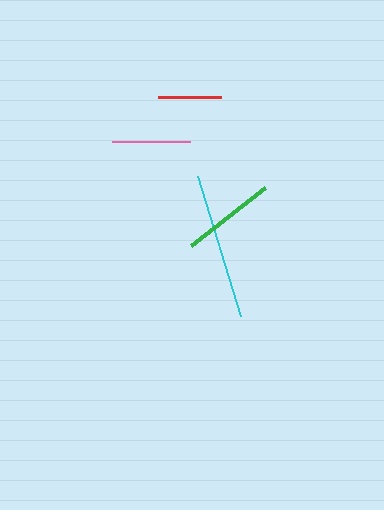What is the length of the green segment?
The green segment is approximately 94 pixels long.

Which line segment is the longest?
The cyan line is the longest at approximately 146 pixels.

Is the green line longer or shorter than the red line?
The green line is longer than the red line.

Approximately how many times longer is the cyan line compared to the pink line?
The cyan line is approximately 1.9 times the length of the pink line.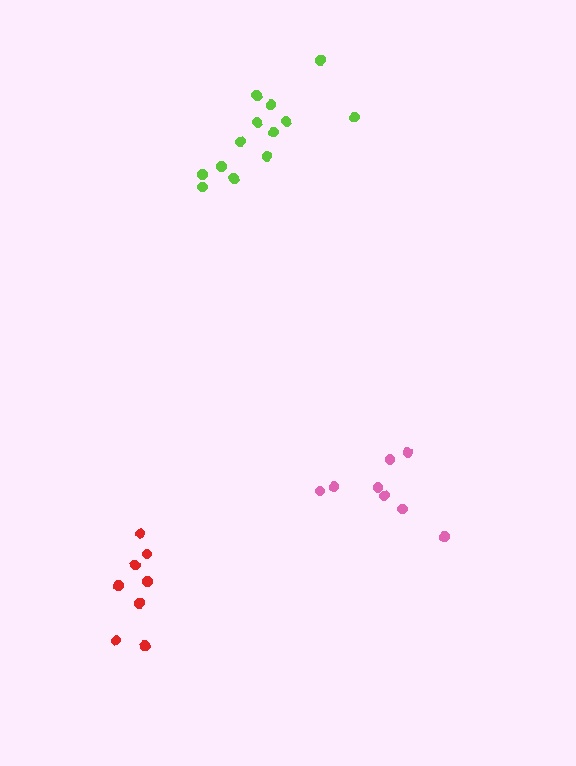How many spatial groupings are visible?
There are 3 spatial groupings.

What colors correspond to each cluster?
The clusters are colored: lime, red, pink.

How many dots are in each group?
Group 1: 13 dots, Group 2: 8 dots, Group 3: 8 dots (29 total).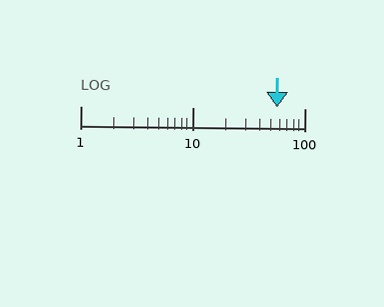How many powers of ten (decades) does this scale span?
The scale spans 2 decades, from 1 to 100.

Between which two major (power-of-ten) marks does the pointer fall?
The pointer is between 10 and 100.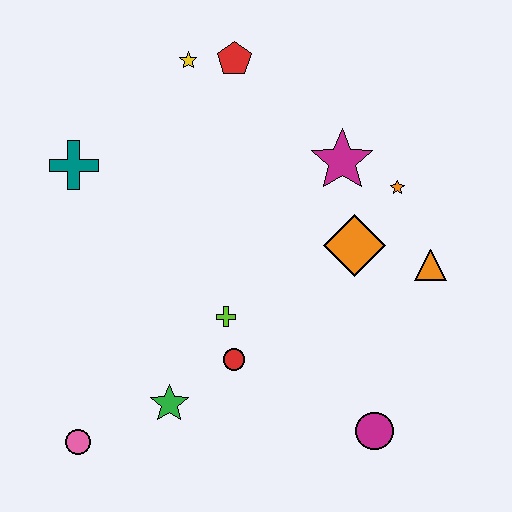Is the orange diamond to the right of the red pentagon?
Yes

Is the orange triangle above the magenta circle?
Yes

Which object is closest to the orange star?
The magenta star is closest to the orange star.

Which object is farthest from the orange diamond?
The pink circle is farthest from the orange diamond.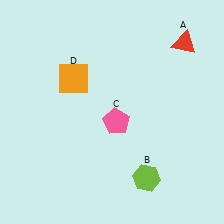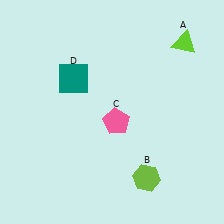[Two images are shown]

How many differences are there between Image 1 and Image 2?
There are 2 differences between the two images.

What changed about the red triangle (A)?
In Image 1, A is red. In Image 2, it changed to lime.